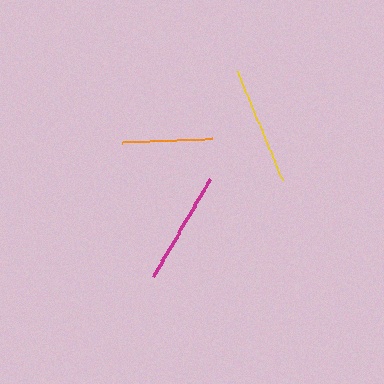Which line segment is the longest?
The yellow line is the longest at approximately 118 pixels.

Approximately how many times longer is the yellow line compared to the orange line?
The yellow line is approximately 1.3 times the length of the orange line.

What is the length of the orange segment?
The orange segment is approximately 90 pixels long.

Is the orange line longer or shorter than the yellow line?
The yellow line is longer than the orange line.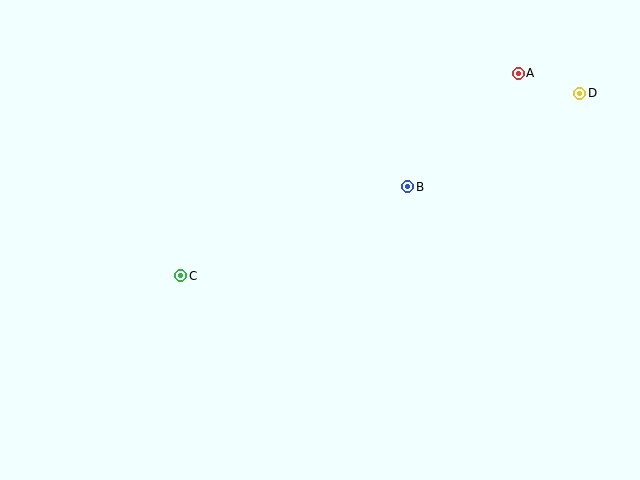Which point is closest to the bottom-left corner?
Point C is closest to the bottom-left corner.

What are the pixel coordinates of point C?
Point C is at (181, 276).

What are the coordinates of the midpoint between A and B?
The midpoint between A and B is at (463, 130).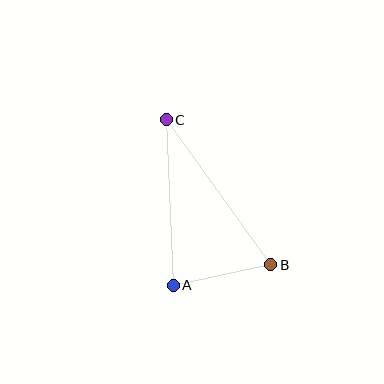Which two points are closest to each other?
Points A and B are closest to each other.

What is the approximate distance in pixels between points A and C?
The distance between A and C is approximately 166 pixels.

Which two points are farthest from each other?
Points B and C are farthest from each other.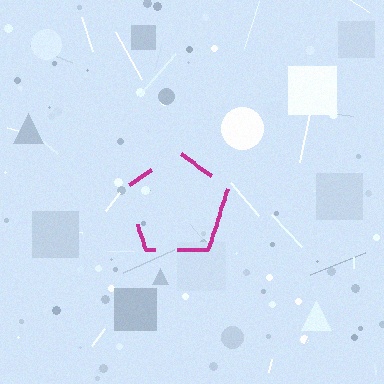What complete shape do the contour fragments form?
The contour fragments form a pentagon.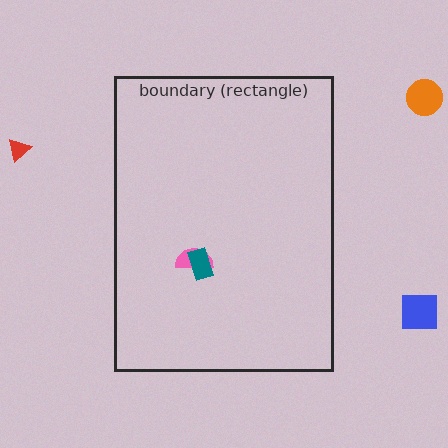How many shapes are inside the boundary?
2 inside, 3 outside.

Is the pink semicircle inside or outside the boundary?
Inside.